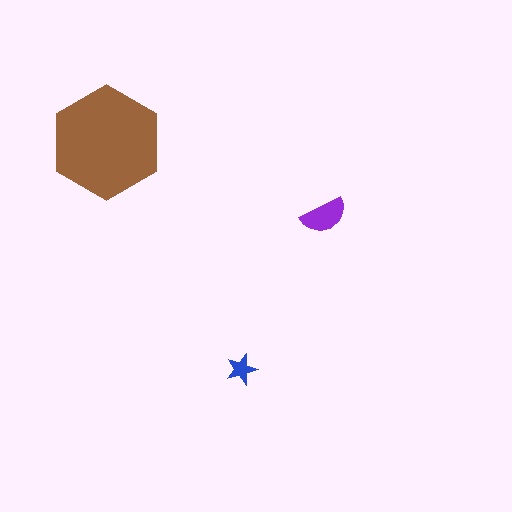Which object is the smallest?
The blue star.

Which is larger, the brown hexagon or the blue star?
The brown hexagon.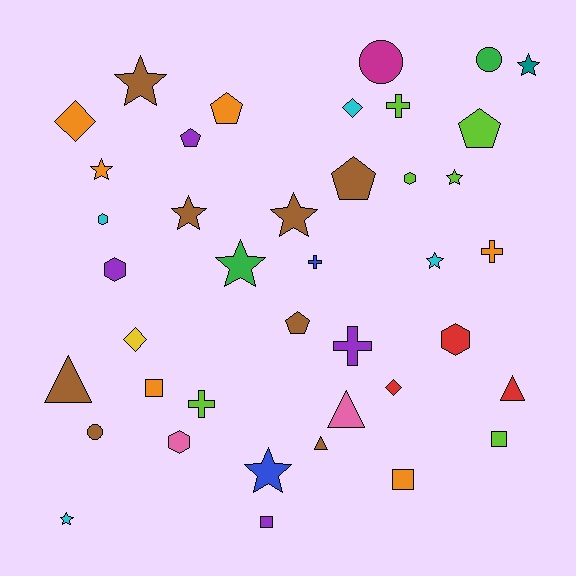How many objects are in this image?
There are 40 objects.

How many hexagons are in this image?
There are 5 hexagons.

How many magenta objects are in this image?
There is 1 magenta object.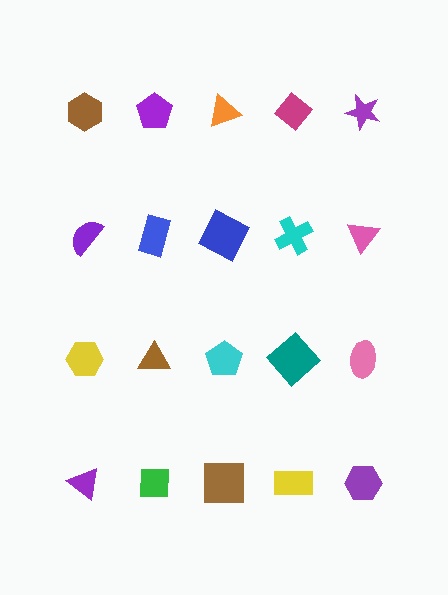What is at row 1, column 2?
A purple pentagon.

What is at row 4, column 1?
A purple triangle.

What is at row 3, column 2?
A brown triangle.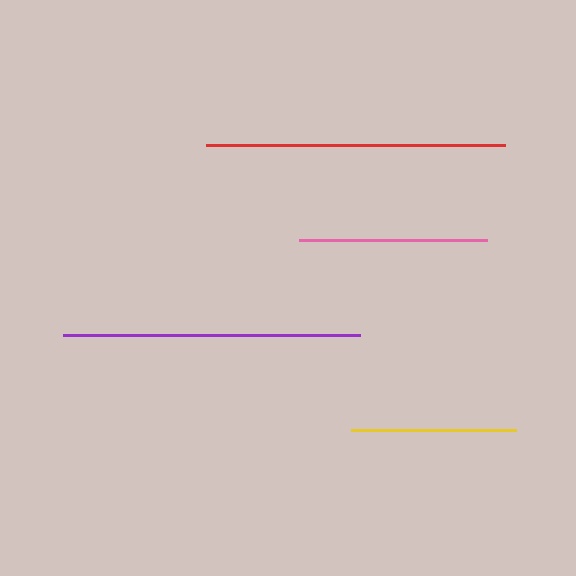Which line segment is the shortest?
The yellow line is the shortest at approximately 165 pixels.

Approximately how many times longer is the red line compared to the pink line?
The red line is approximately 1.6 times the length of the pink line.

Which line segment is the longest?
The red line is the longest at approximately 299 pixels.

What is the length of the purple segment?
The purple segment is approximately 297 pixels long.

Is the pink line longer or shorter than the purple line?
The purple line is longer than the pink line.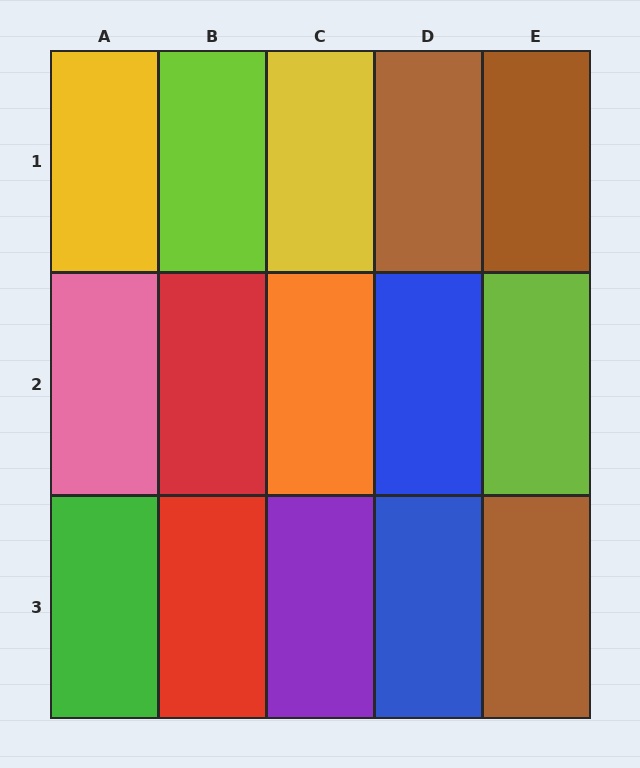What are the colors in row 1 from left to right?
Yellow, lime, yellow, brown, brown.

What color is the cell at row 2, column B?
Red.